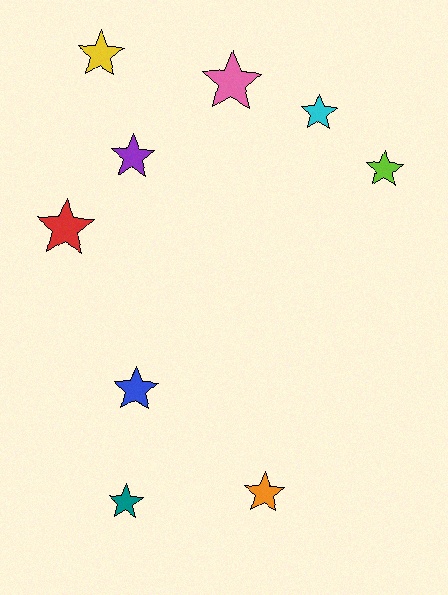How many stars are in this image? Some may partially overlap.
There are 9 stars.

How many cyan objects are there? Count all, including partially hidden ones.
There is 1 cyan object.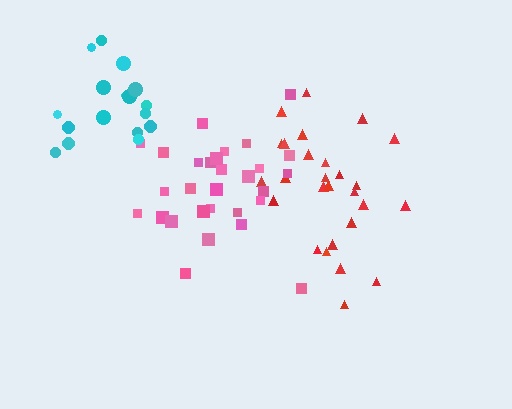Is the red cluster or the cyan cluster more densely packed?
Cyan.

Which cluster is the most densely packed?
Cyan.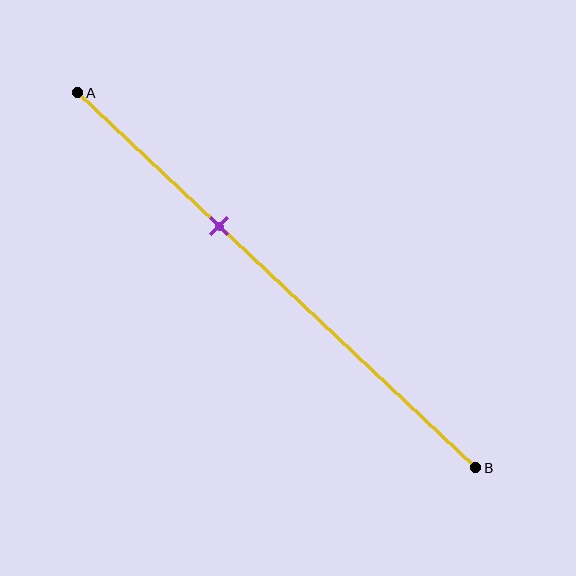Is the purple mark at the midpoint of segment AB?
No, the mark is at about 35% from A, not at the 50% midpoint.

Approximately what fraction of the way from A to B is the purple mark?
The purple mark is approximately 35% of the way from A to B.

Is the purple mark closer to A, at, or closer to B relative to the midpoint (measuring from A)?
The purple mark is closer to point A than the midpoint of segment AB.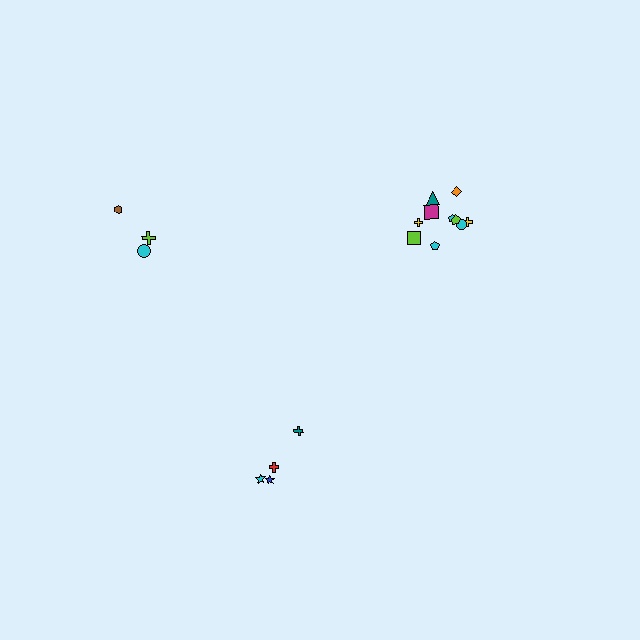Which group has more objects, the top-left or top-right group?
The top-right group.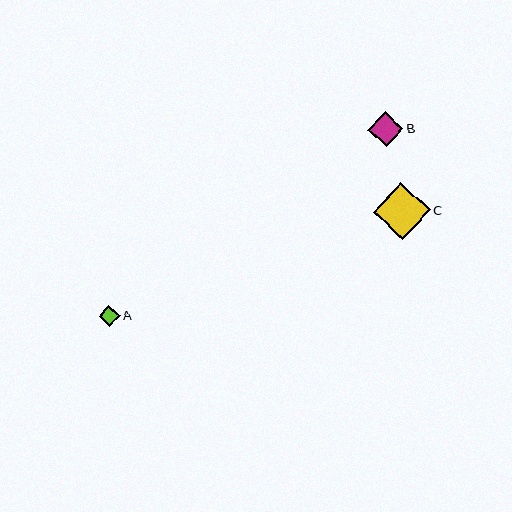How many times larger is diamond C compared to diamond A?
Diamond C is approximately 2.6 times the size of diamond A.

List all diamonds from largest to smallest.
From largest to smallest: C, B, A.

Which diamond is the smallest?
Diamond A is the smallest with a size of approximately 21 pixels.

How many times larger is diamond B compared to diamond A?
Diamond B is approximately 1.6 times the size of diamond A.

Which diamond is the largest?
Diamond C is the largest with a size of approximately 57 pixels.